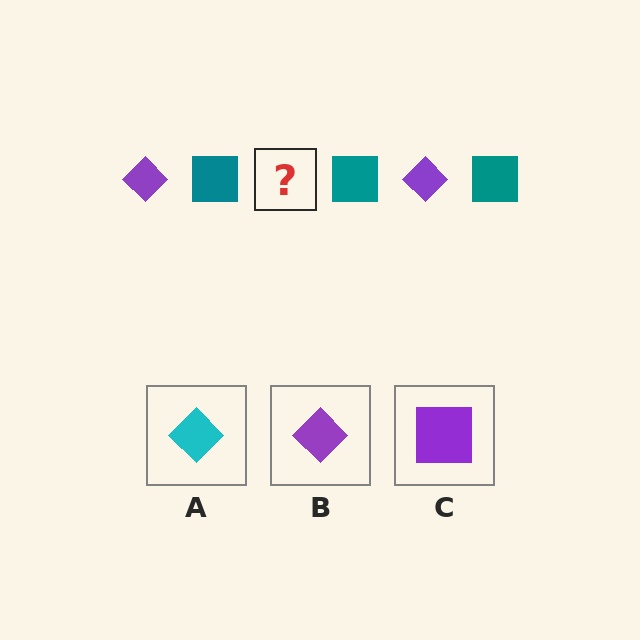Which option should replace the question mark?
Option B.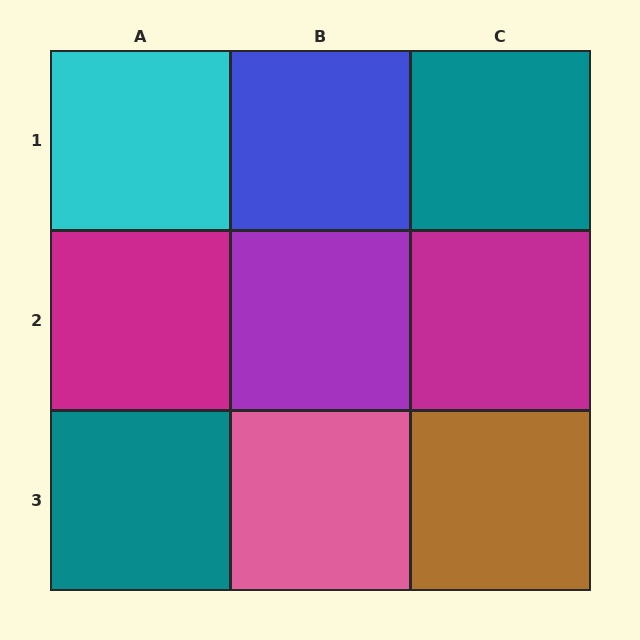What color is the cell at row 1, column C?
Teal.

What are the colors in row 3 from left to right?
Teal, pink, brown.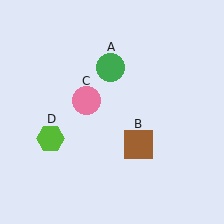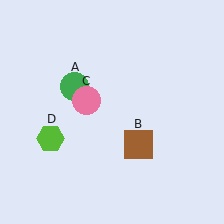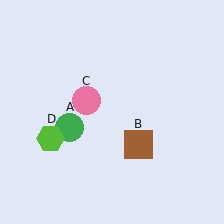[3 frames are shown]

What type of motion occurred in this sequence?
The green circle (object A) rotated counterclockwise around the center of the scene.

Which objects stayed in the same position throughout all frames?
Brown square (object B) and pink circle (object C) and lime hexagon (object D) remained stationary.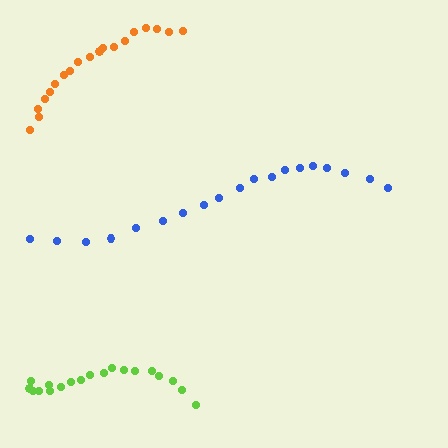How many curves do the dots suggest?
There are 3 distinct paths.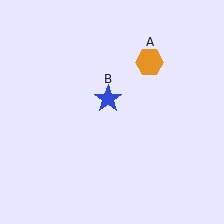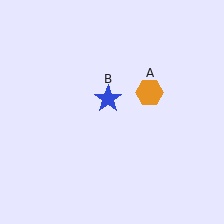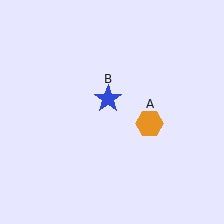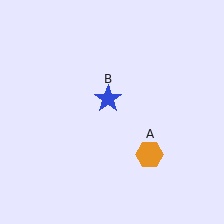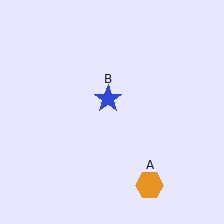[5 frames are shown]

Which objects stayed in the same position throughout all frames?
Blue star (object B) remained stationary.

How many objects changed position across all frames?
1 object changed position: orange hexagon (object A).